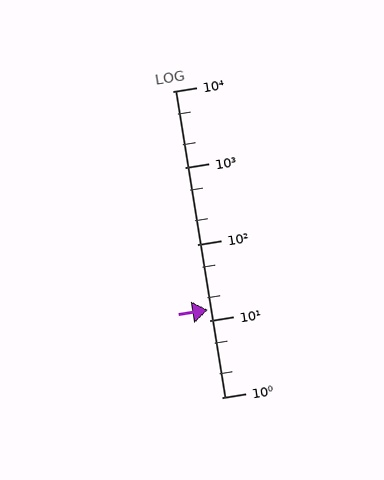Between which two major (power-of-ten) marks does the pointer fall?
The pointer is between 10 and 100.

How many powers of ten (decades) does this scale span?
The scale spans 4 decades, from 1 to 10000.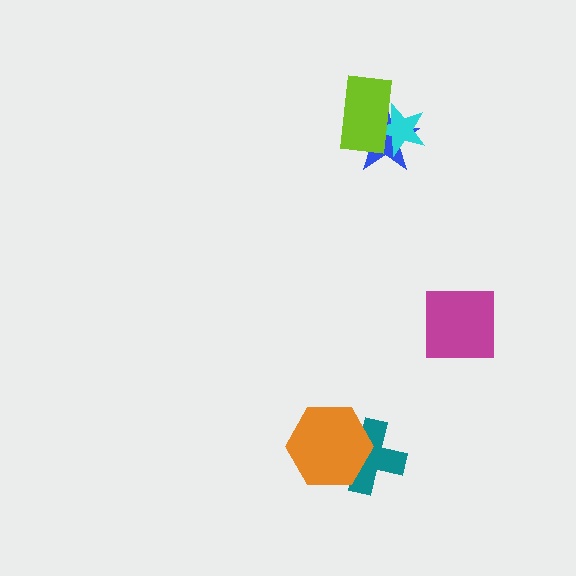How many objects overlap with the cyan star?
2 objects overlap with the cyan star.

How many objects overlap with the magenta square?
0 objects overlap with the magenta square.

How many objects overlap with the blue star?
2 objects overlap with the blue star.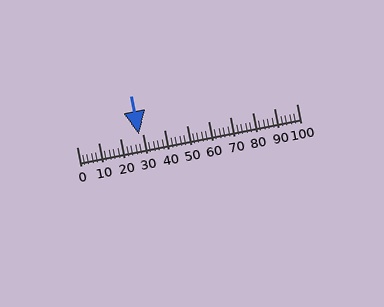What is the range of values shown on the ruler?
The ruler shows values from 0 to 100.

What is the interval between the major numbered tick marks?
The major tick marks are spaced 10 units apart.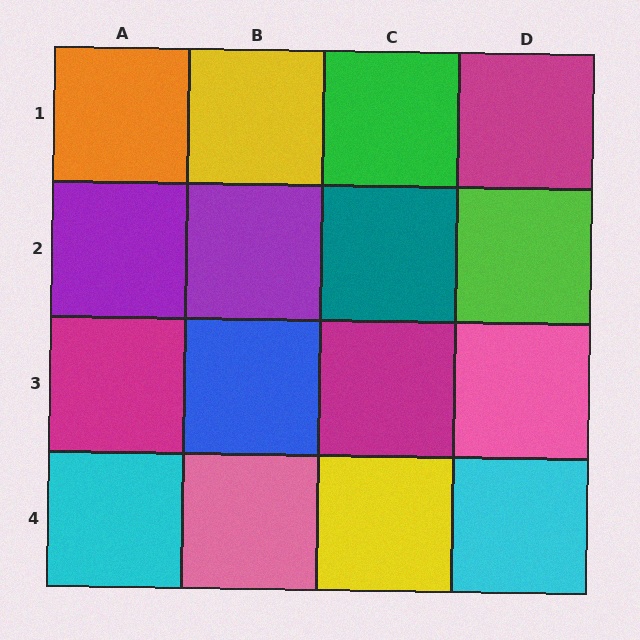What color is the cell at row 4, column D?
Cyan.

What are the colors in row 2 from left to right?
Purple, purple, teal, lime.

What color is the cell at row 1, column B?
Yellow.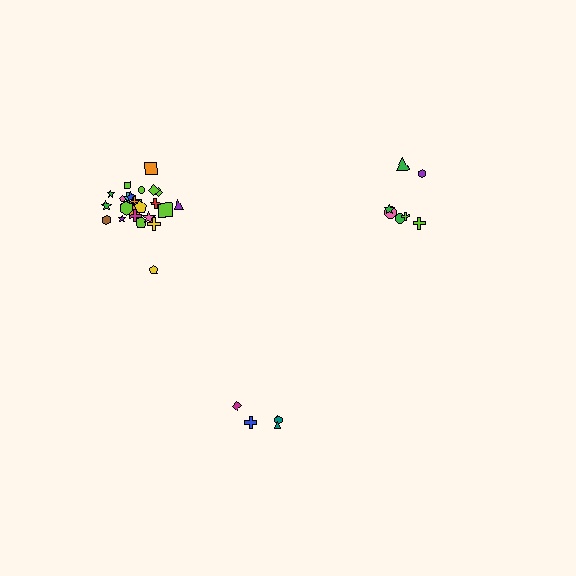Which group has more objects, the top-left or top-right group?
The top-left group.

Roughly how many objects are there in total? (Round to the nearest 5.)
Roughly 35 objects in total.